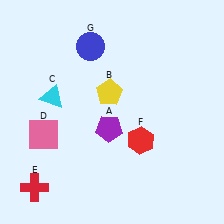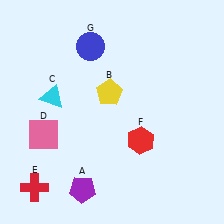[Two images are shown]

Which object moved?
The purple pentagon (A) moved down.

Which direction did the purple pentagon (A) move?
The purple pentagon (A) moved down.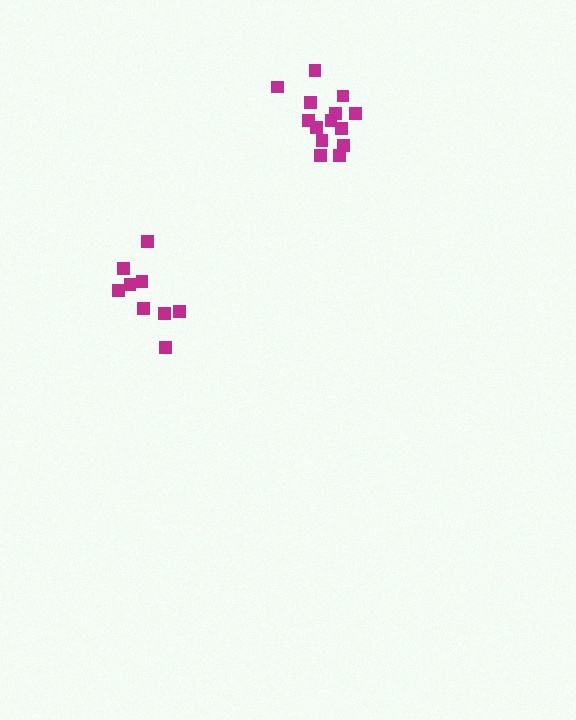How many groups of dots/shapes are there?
There are 2 groups.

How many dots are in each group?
Group 1: 9 dots, Group 2: 14 dots (23 total).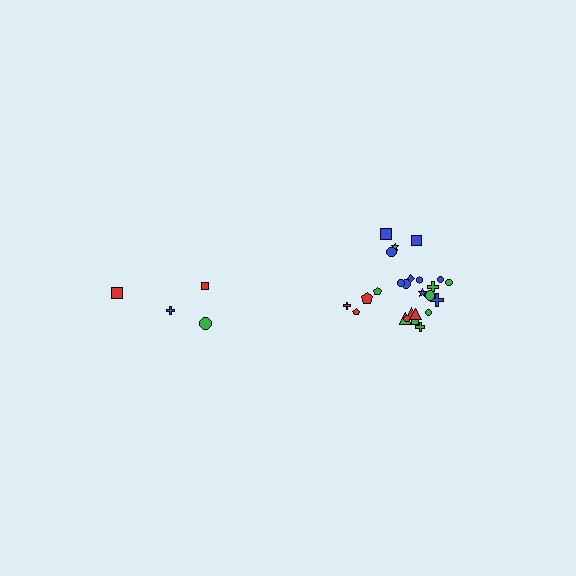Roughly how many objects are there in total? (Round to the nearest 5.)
Roughly 30 objects in total.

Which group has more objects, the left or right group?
The right group.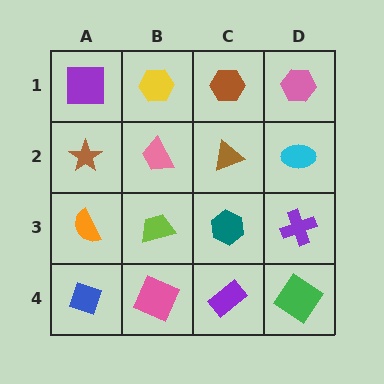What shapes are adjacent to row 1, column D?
A cyan ellipse (row 2, column D), a brown hexagon (row 1, column C).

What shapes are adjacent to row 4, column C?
A teal hexagon (row 3, column C), a pink square (row 4, column B), a green diamond (row 4, column D).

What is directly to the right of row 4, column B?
A purple rectangle.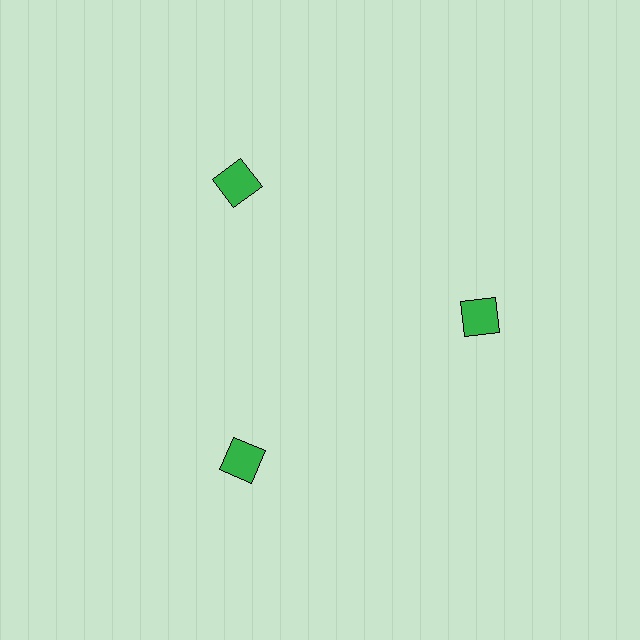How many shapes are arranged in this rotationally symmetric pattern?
There are 3 shapes, arranged in 3 groups of 1.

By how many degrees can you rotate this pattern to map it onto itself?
The pattern maps onto itself every 120 degrees of rotation.